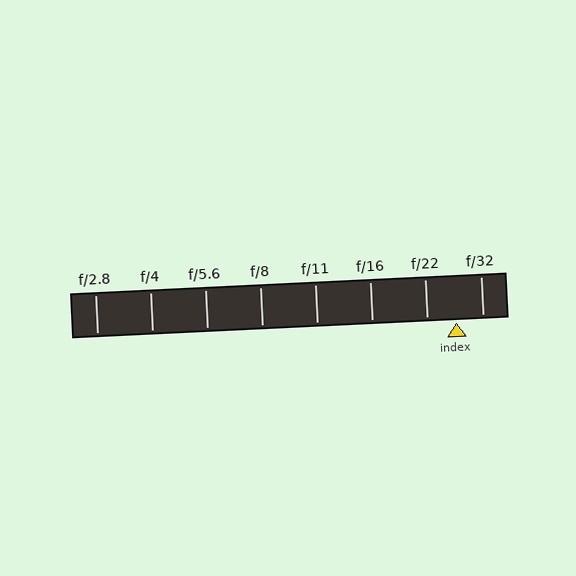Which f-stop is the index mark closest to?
The index mark is closest to f/32.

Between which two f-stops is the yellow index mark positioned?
The index mark is between f/22 and f/32.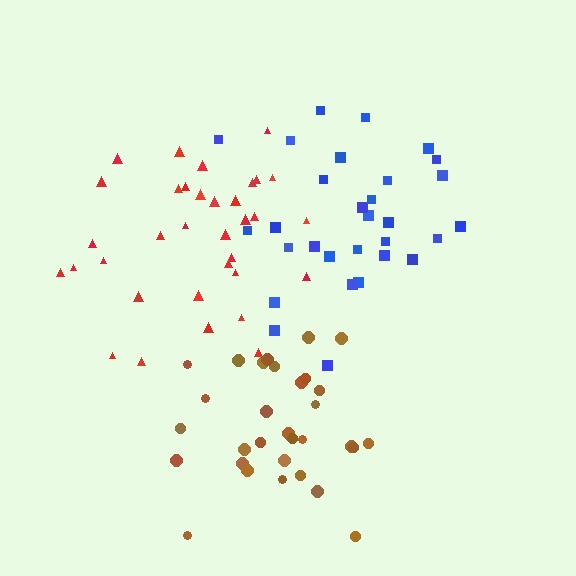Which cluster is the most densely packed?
Brown.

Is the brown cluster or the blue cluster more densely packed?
Brown.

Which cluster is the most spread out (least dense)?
Blue.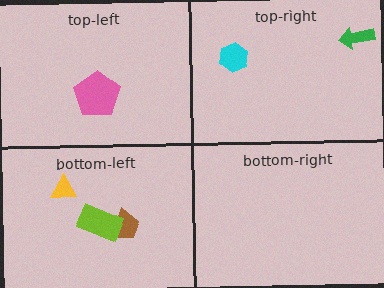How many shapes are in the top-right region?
2.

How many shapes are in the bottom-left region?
3.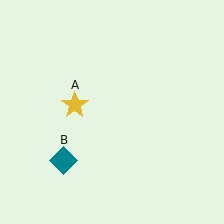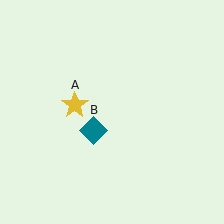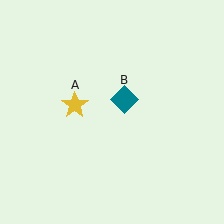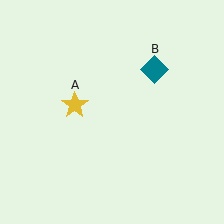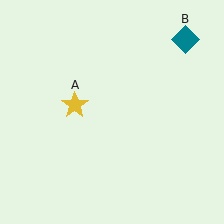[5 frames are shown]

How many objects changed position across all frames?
1 object changed position: teal diamond (object B).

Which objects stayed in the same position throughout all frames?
Yellow star (object A) remained stationary.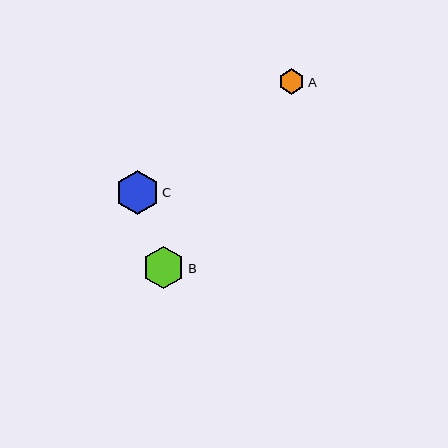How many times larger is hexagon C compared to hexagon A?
Hexagon C is approximately 1.7 times the size of hexagon A.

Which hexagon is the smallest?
Hexagon A is the smallest with a size of approximately 26 pixels.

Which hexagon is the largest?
Hexagon C is the largest with a size of approximately 44 pixels.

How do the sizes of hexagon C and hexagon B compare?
Hexagon C and hexagon B are approximately the same size.